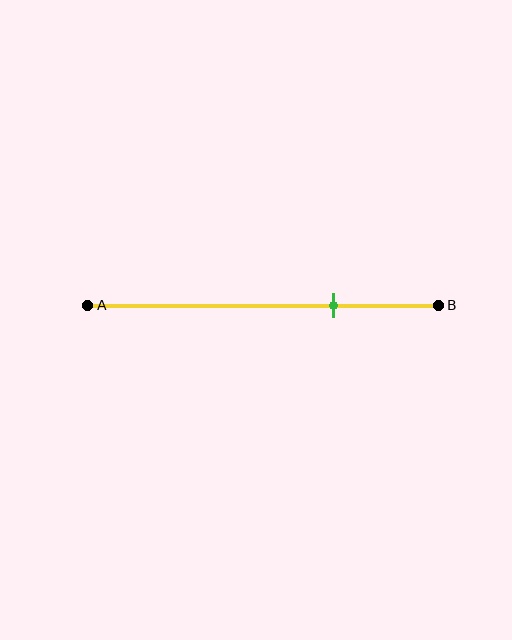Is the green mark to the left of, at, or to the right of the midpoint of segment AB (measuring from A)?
The green mark is to the right of the midpoint of segment AB.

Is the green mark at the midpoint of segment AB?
No, the mark is at about 70% from A, not at the 50% midpoint.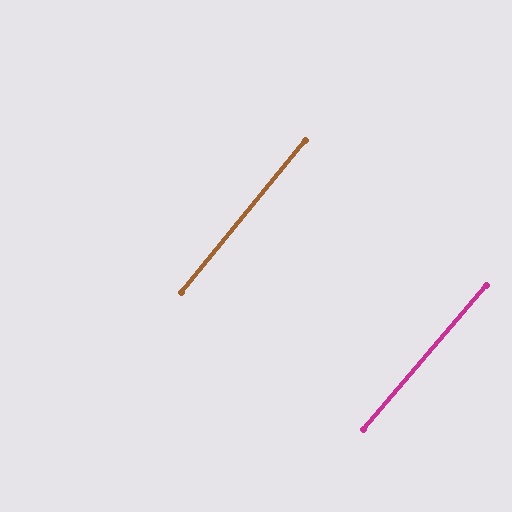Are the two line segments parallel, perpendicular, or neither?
Parallel — their directions differ by only 1.0°.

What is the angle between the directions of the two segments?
Approximately 1 degree.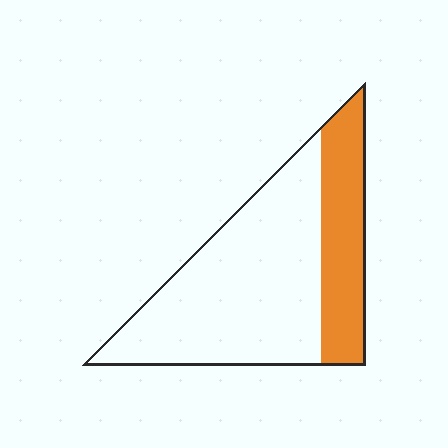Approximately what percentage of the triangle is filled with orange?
Approximately 30%.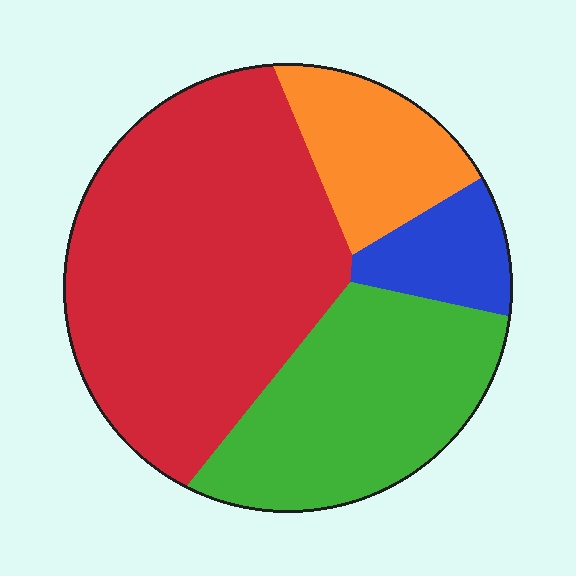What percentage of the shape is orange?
Orange takes up about one eighth (1/8) of the shape.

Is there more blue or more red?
Red.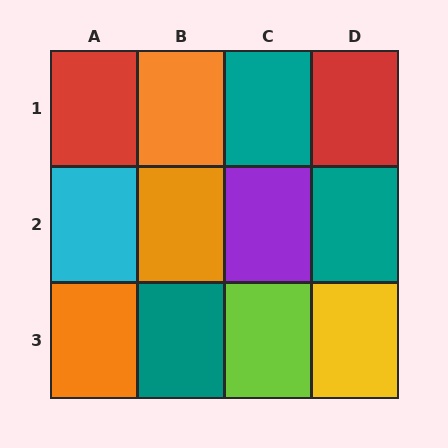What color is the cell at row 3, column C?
Lime.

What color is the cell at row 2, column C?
Purple.